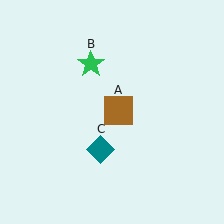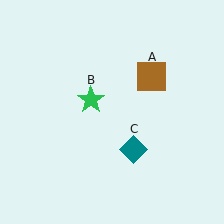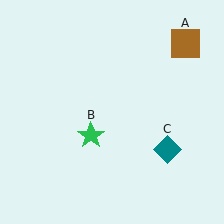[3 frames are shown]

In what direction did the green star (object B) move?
The green star (object B) moved down.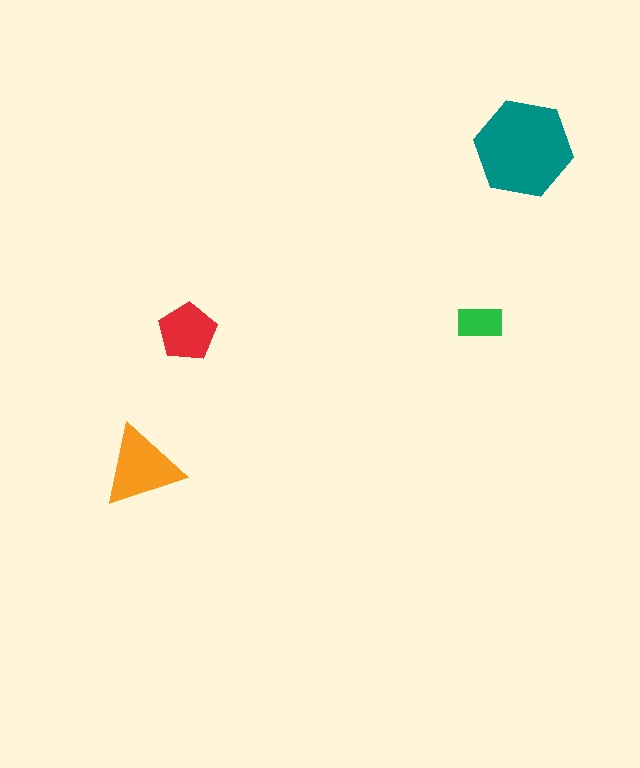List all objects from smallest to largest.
The green rectangle, the red pentagon, the orange triangle, the teal hexagon.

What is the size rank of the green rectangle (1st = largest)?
4th.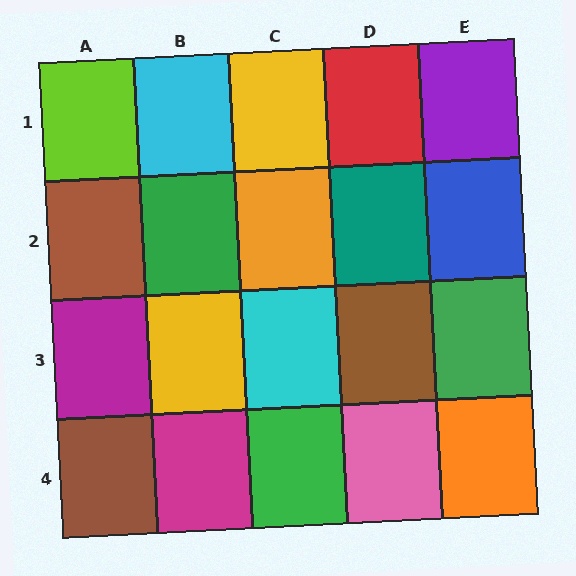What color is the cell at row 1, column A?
Lime.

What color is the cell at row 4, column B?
Magenta.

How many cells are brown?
3 cells are brown.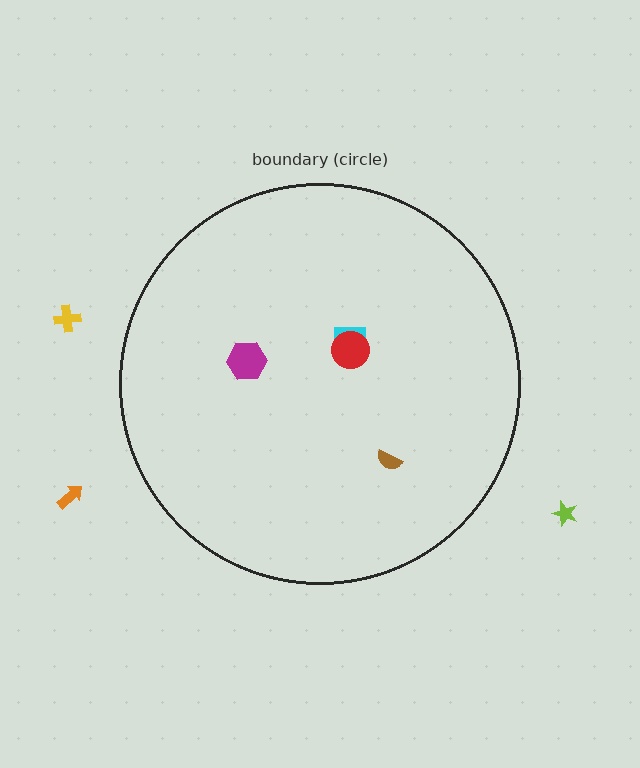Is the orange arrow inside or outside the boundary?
Outside.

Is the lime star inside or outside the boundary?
Outside.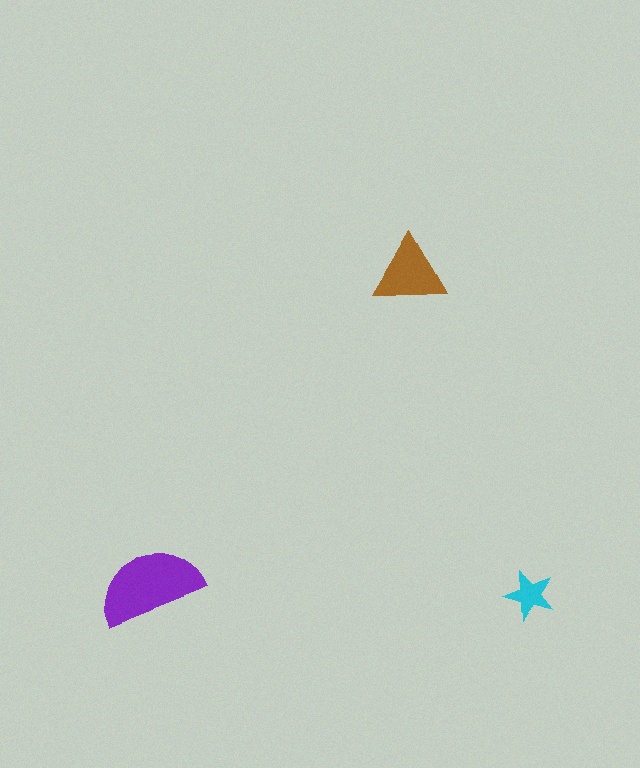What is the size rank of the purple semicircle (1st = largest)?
1st.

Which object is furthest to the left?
The purple semicircle is leftmost.